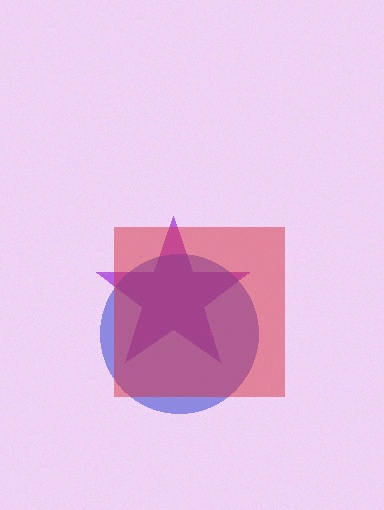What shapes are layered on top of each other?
The layered shapes are: a purple star, a blue circle, a red square.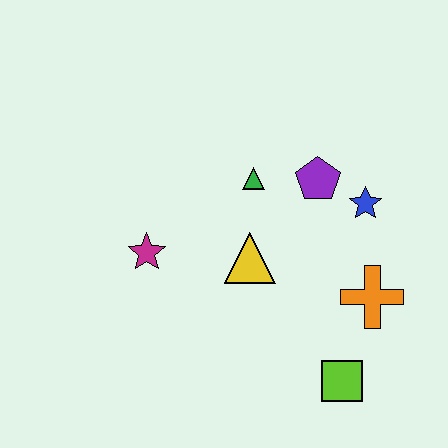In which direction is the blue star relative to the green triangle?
The blue star is to the right of the green triangle.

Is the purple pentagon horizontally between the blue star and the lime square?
No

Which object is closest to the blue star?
The purple pentagon is closest to the blue star.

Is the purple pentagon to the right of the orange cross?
No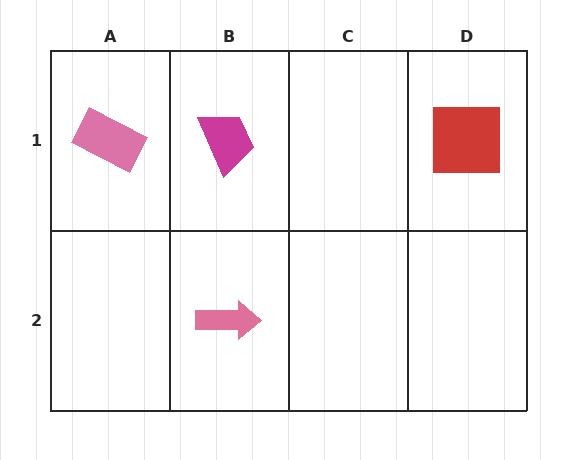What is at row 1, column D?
A red square.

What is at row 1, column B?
A magenta trapezoid.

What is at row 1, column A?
A pink rectangle.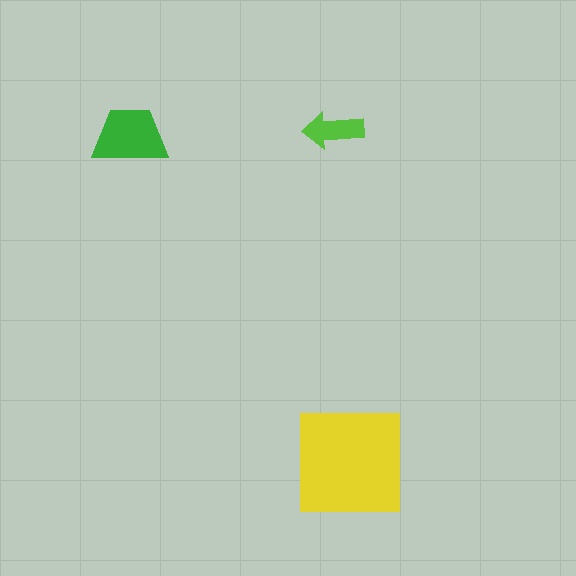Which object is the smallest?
The lime arrow.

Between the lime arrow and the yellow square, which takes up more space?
The yellow square.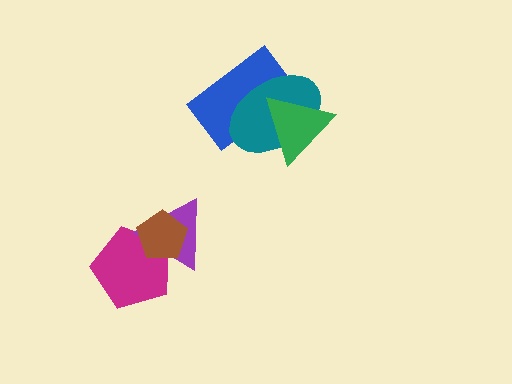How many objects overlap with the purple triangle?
2 objects overlap with the purple triangle.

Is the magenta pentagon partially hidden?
Yes, it is partially covered by another shape.